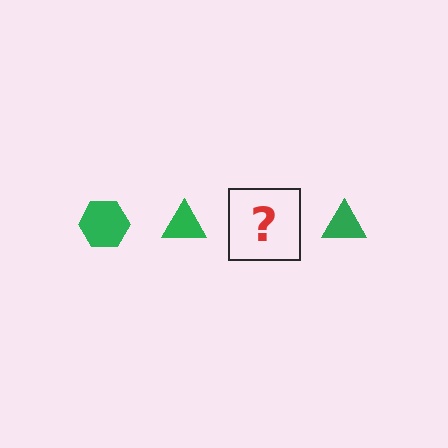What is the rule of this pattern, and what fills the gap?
The rule is that the pattern cycles through hexagon, triangle shapes in green. The gap should be filled with a green hexagon.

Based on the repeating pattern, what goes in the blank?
The blank should be a green hexagon.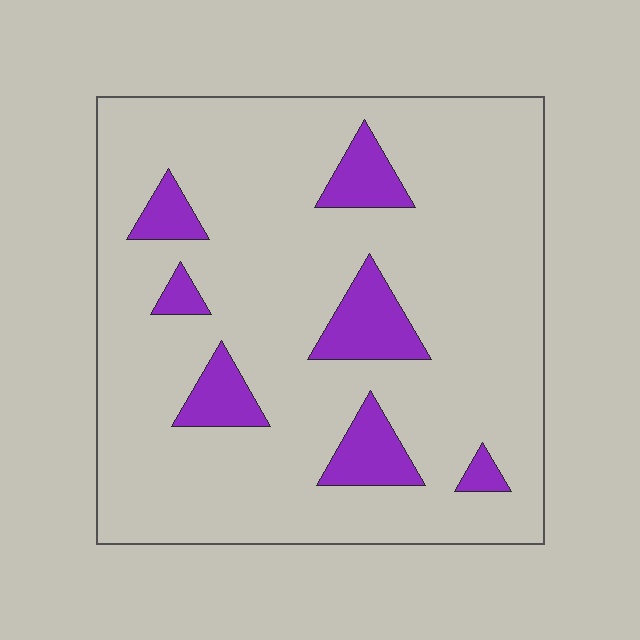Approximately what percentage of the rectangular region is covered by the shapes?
Approximately 15%.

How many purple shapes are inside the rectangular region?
7.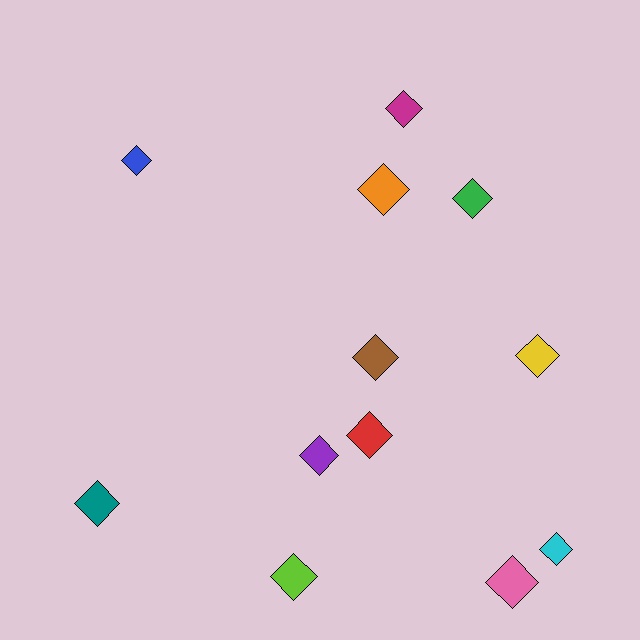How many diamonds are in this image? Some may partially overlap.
There are 12 diamonds.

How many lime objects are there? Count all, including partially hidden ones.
There is 1 lime object.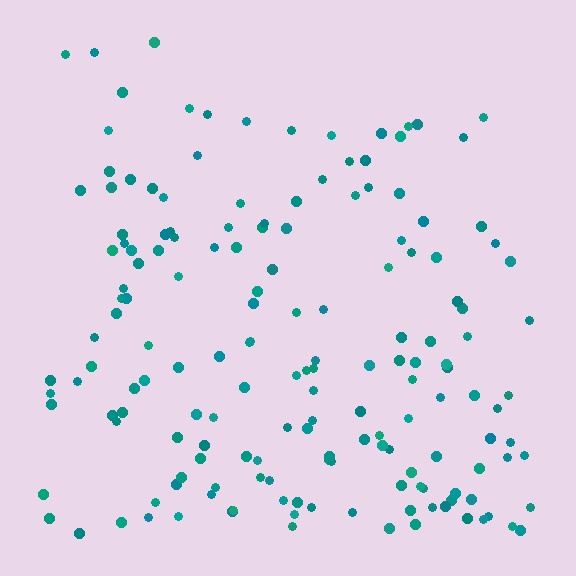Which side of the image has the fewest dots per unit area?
The top.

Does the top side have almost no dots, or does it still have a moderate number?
Still a moderate number, just noticeably fewer than the bottom.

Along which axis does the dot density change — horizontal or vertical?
Vertical.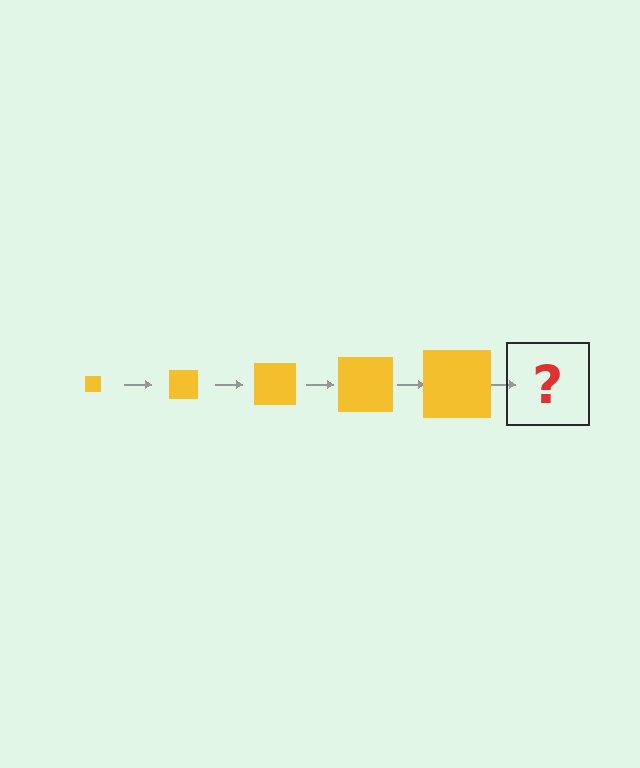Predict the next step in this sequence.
The next step is a yellow square, larger than the previous one.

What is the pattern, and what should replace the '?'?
The pattern is that the square gets progressively larger each step. The '?' should be a yellow square, larger than the previous one.